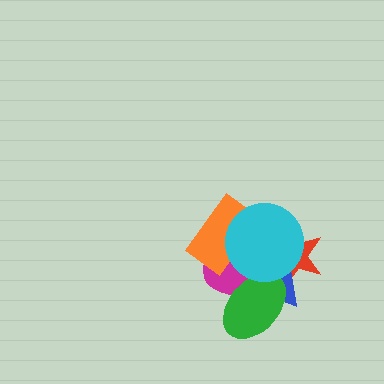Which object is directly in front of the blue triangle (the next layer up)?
The green ellipse is directly in front of the blue triangle.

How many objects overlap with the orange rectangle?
2 objects overlap with the orange rectangle.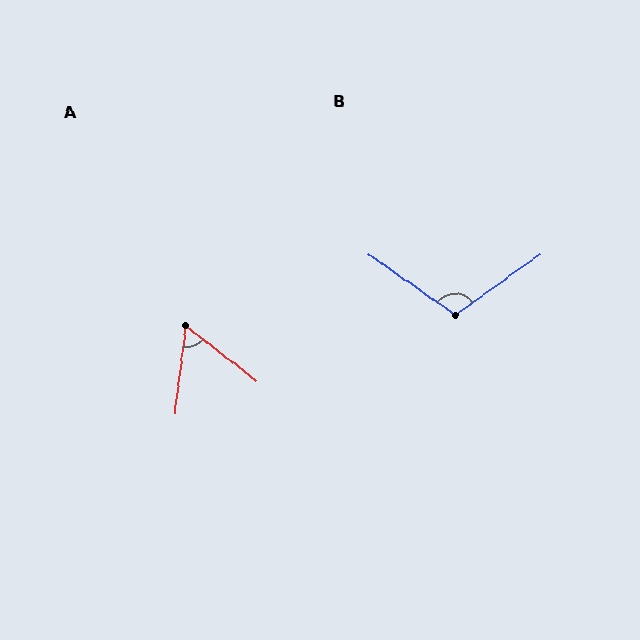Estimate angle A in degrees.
Approximately 60 degrees.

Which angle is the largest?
B, at approximately 109 degrees.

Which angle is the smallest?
A, at approximately 60 degrees.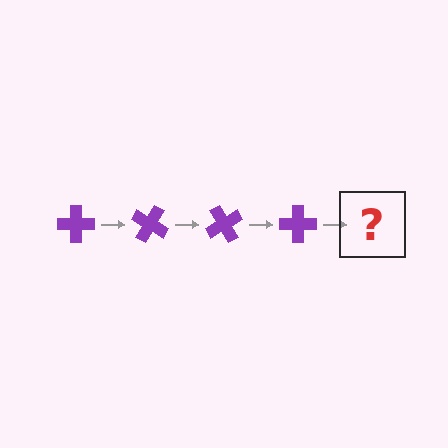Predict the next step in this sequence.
The next step is a purple cross rotated 120 degrees.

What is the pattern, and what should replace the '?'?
The pattern is that the cross rotates 30 degrees each step. The '?' should be a purple cross rotated 120 degrees.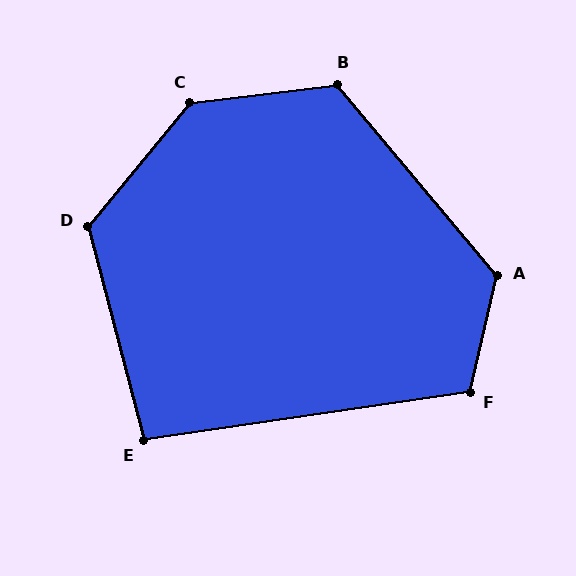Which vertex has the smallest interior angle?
E, at approximately 96 degrees.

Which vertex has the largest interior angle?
C, at approximately 137 degrees.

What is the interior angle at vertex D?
Approximately 126 degrees (obtuse).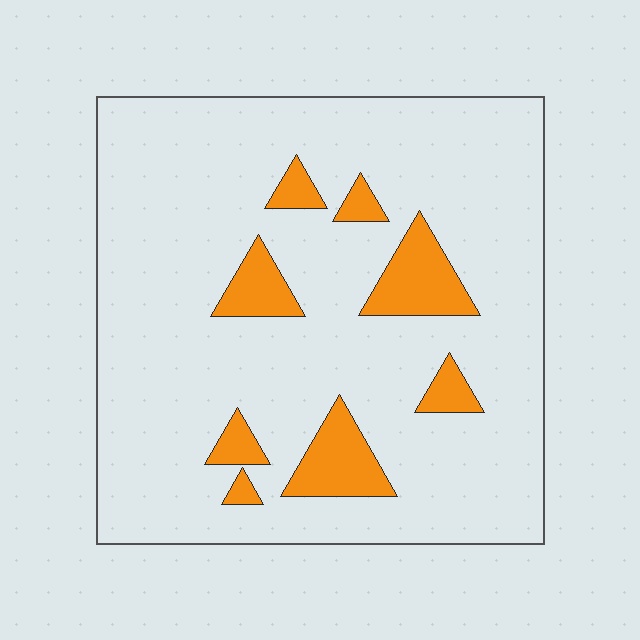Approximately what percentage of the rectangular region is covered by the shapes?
Approximately 10%.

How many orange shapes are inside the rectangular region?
8.